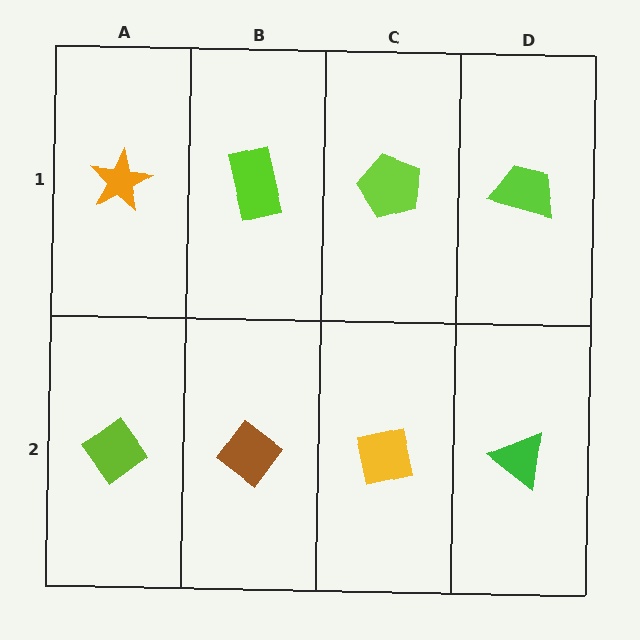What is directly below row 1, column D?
A green triangle.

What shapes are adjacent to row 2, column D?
A lime trapezoid (row 1, column D), a yellow square (row 2, column C).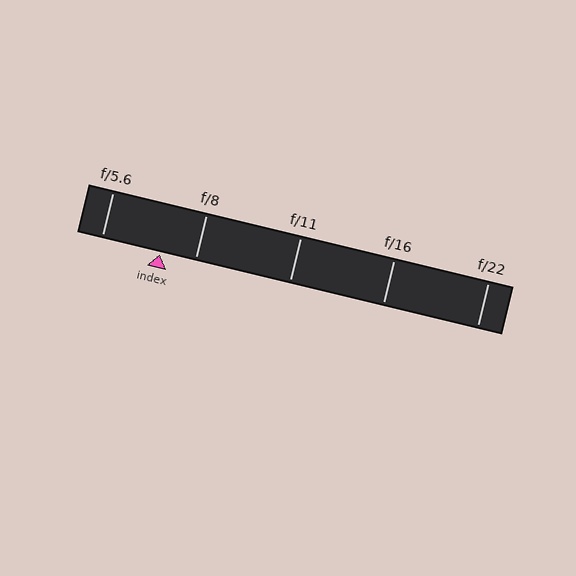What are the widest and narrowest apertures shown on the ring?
The widest aperture shown is f/5.6 and the narrowest is f/22.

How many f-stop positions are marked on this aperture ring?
There are 5 f-stop positions marked.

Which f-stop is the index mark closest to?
The index mark is closest to f/8.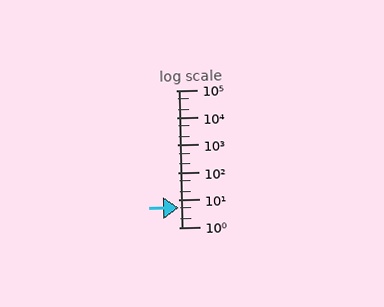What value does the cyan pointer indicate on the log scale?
The pointer indicates approximately 5.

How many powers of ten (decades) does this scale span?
The scale spans 5 decades, from 1 to 100000.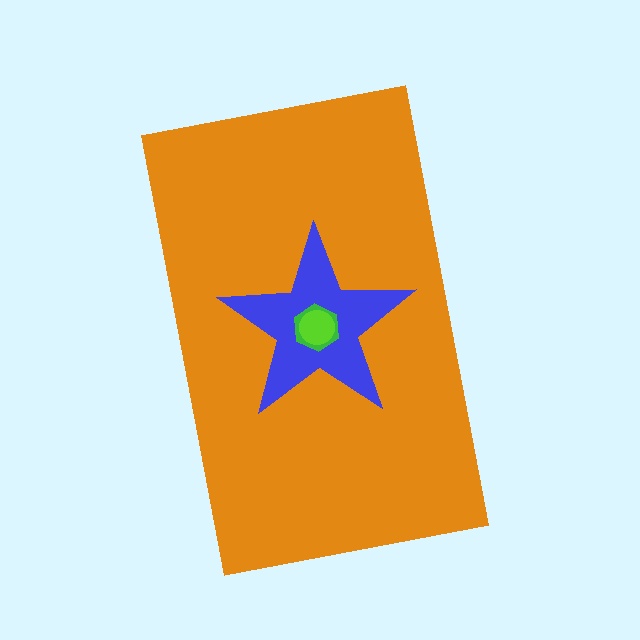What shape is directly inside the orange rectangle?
The blue star.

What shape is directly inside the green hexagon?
The lime circle.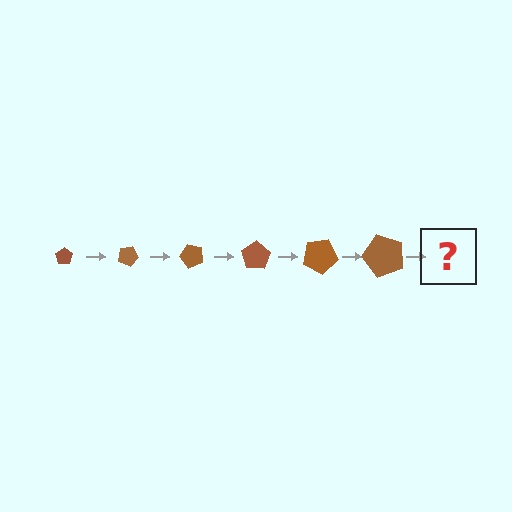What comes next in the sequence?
The next element should be a pentagon, larger than the previous one and rotated 150 degrees from the start.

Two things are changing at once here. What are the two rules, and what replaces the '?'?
The two rules are that the pentagon grows larger each step and it rotates 25 degrees each step. The '?' should be a pentagon, larger than the previous one and rotated 150 degrees from the start.